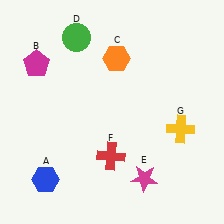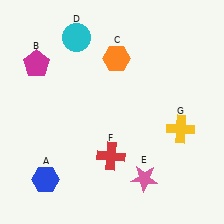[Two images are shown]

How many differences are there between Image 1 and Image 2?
There are 2 differences between the two images.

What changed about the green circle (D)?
In Image 1, D is green. In Image 2, it changed to cyan.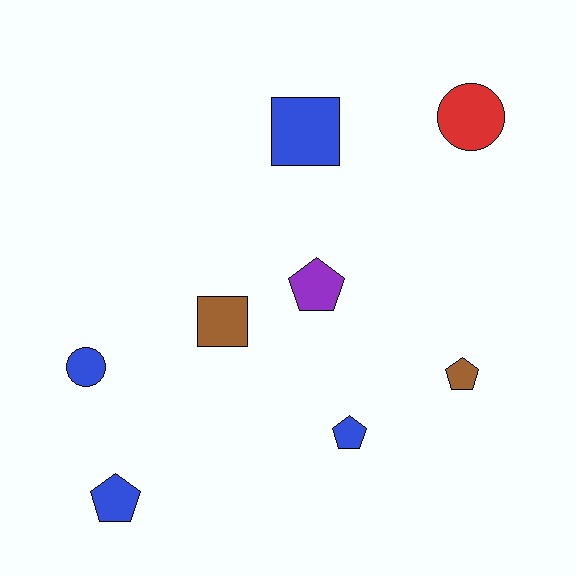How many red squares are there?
There are no red squares.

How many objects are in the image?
There are 8 objects.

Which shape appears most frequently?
Pentagon, with 4 objects.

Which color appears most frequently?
Blue, with 4 objects.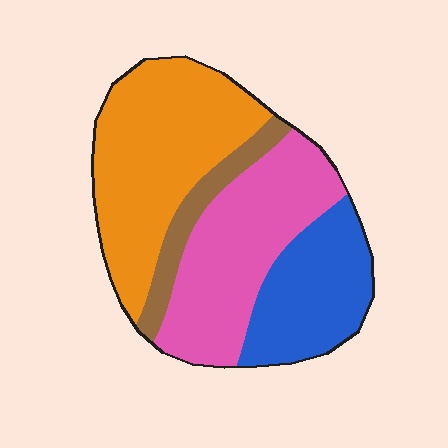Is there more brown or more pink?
Pink.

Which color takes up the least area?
Brown, at roughly 10%.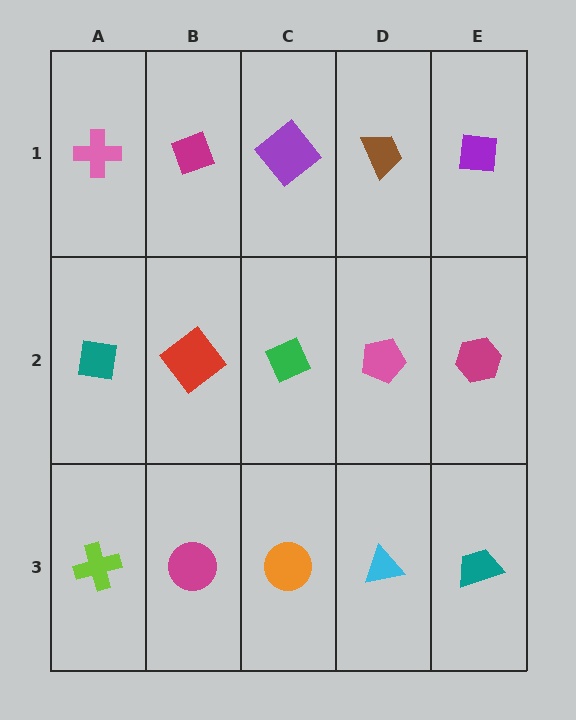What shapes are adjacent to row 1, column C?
A green diamond (row 2, column C), a magenta diamond (row 1, column B), a brown trapezoid (row 1, column D).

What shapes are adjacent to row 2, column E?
A purple square (row 1, column E), a teal trapezoid (row 3, column E), a pink pentagon (row 2, column D).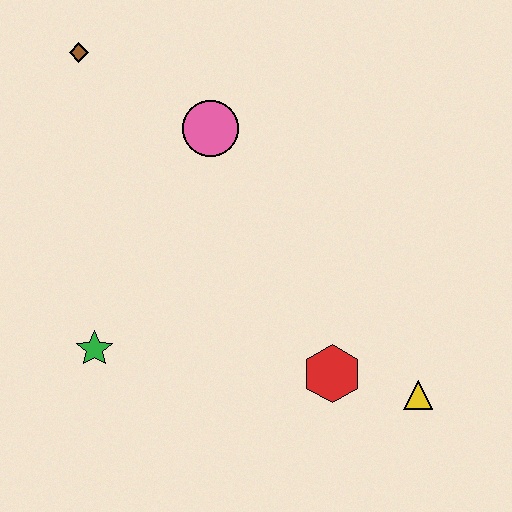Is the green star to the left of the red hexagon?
Yes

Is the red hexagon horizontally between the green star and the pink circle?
No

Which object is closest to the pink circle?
The brown diamond is closest to the pink circle.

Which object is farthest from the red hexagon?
The brown diamond is farthest from the red hexagon.